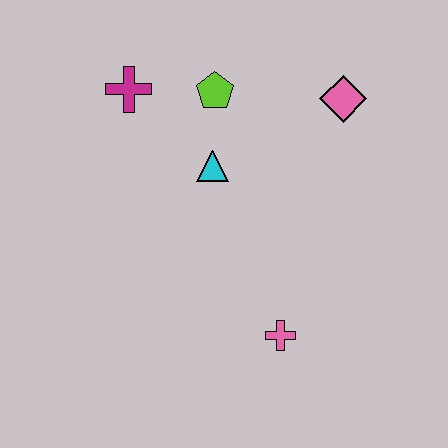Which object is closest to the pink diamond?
The lime pentagon is closest to the pink diamond.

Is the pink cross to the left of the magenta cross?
No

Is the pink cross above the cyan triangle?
No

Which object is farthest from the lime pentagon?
The pink cross is farthest from the lime pentagon.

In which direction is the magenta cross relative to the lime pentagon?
The magenta cross is to the left of the lime pentagon.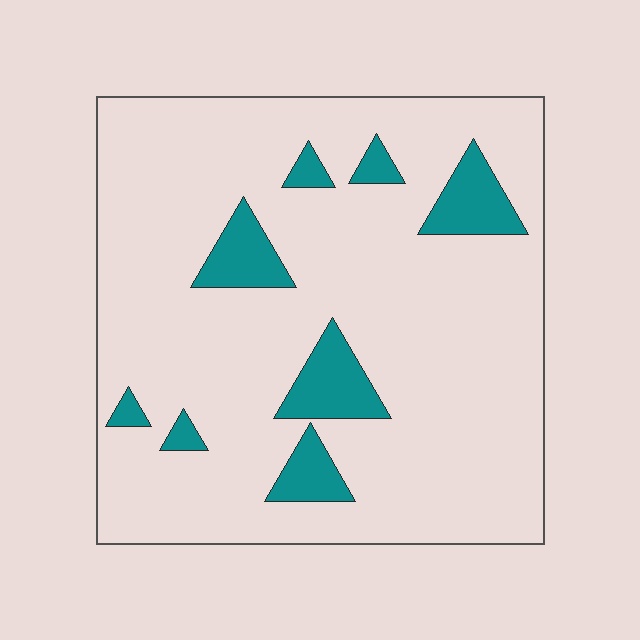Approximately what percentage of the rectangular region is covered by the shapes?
Approximately 15%.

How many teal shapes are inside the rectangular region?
8.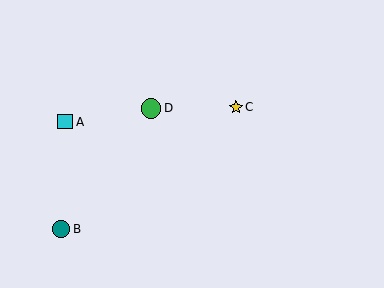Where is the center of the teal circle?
The center of the teal circle is at (61, 229).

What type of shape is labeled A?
Shape A is a cyan square.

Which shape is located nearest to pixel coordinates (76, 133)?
The cyan square (labeled A) at (65, 122) is nearest to that location.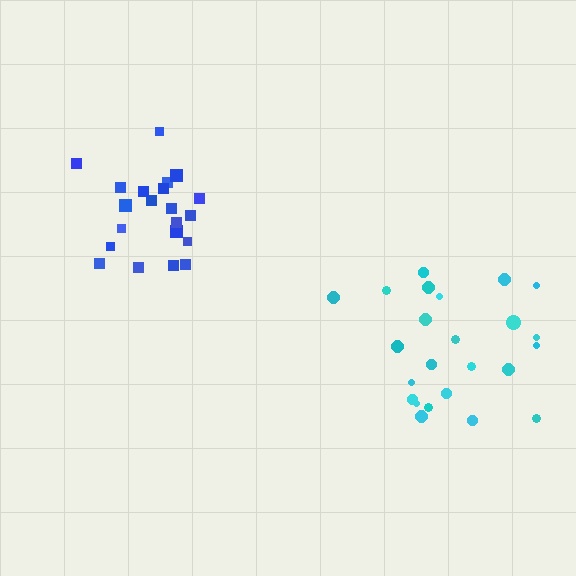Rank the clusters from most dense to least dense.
blue, cyan.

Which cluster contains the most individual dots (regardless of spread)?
Cyan (24).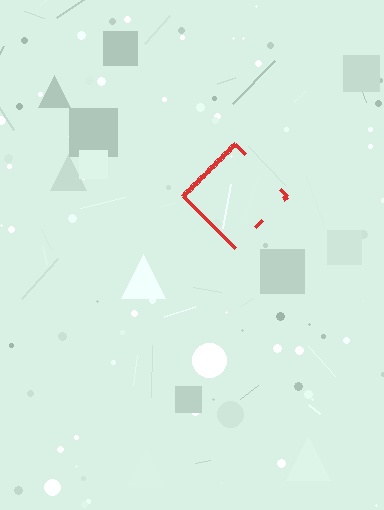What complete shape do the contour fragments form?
The contour fragments form a diamond.